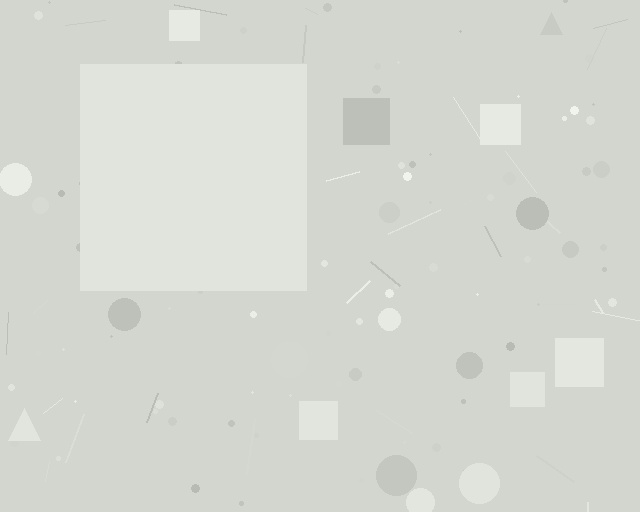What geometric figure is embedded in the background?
A square is embedded in the background.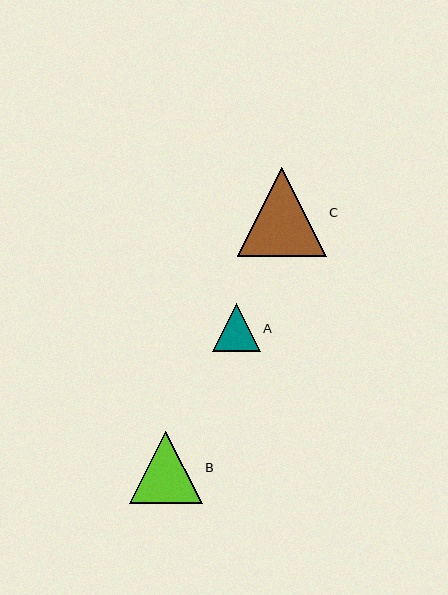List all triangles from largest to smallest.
From largest to smallest: C, B, A.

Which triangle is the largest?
Triangle C is the largest with a size of approximately 89 pixels.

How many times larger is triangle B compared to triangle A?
Triangle B is approximately 1.5 times the size of triangle A.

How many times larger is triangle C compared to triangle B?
Triangle C is approximately 1.2 times the size of triangle B.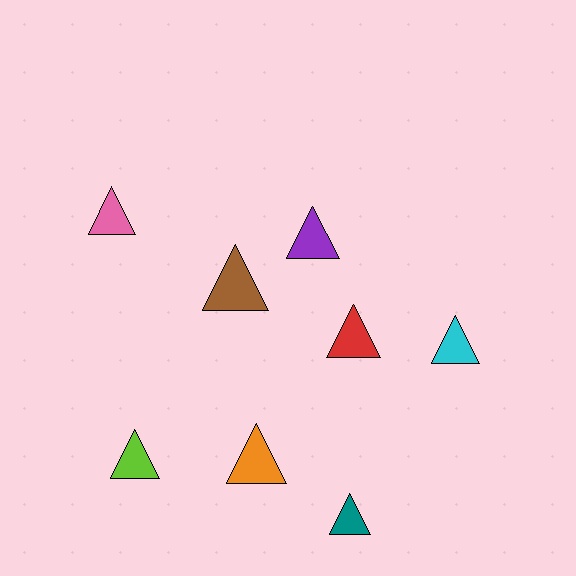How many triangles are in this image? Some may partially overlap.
There are 8 triangles.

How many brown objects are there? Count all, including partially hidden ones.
There is 1 brown object.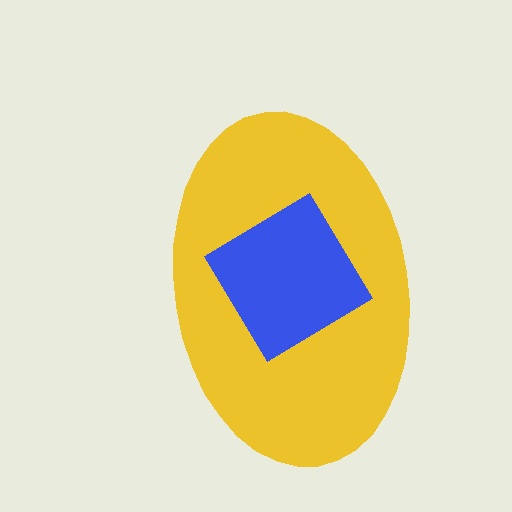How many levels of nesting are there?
2.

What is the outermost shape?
The yellow ellipse.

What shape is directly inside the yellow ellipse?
The blue diamond.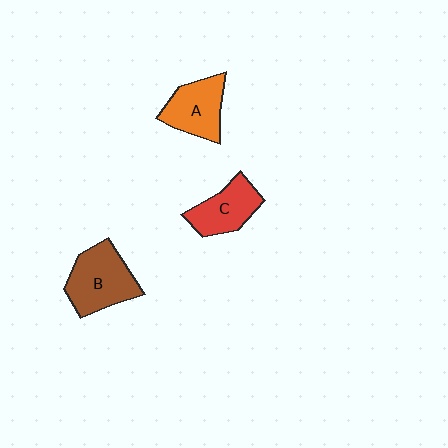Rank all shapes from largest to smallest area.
From largest to smallest: B (brown), A (orange), C (red).